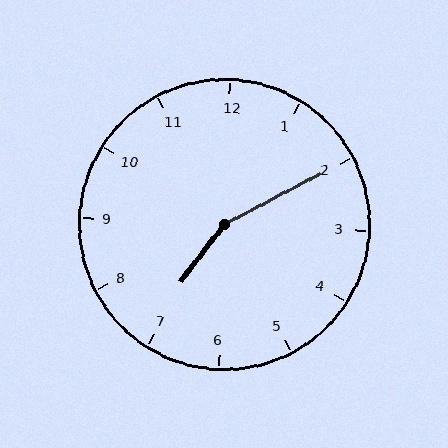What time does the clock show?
7:10.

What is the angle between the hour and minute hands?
Approximately 155 degrees.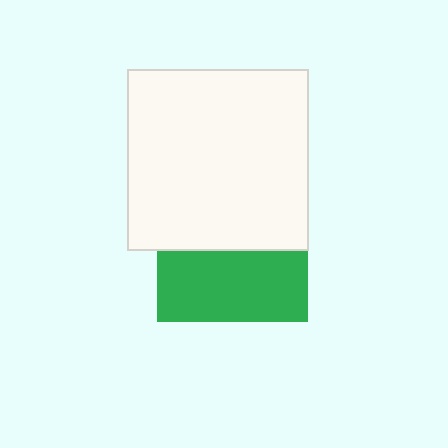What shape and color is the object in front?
The object in front is a white square.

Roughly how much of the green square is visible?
About half of it is visible (roughly 47%).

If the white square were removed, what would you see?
You would see the complete green square.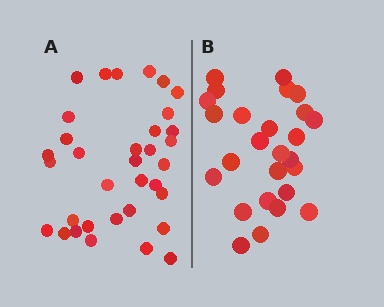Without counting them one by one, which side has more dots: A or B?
Region A (the left region) has more dots.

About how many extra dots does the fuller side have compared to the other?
Region A has roughly 8 or so more dots than region B.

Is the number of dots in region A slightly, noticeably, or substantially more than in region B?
Region A has noticeably more, but not dramatically so. The ratio is roughly 1.3 to 1.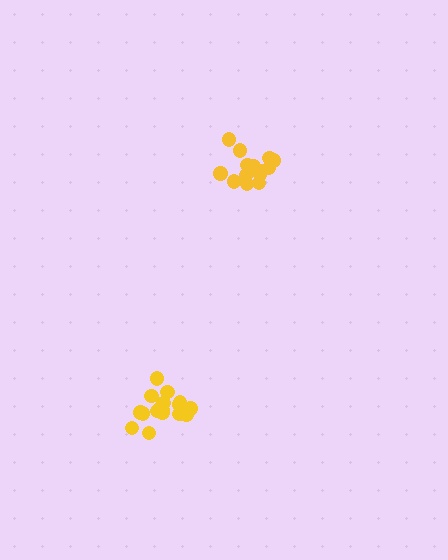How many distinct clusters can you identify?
There are 2 distinct clusters.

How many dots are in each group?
Group 1: 18 dots, Group 2: 14 dots (32 total).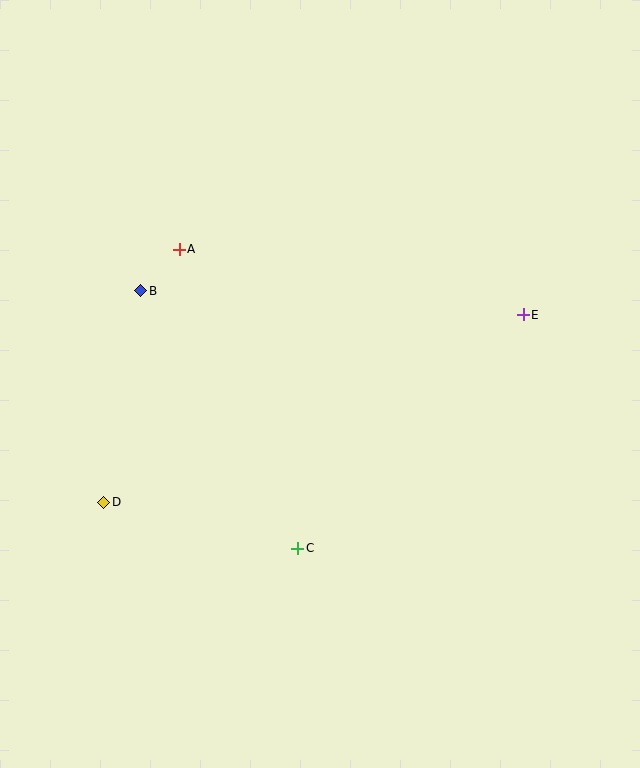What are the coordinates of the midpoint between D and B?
The midpoint between D and B is at (122, 397).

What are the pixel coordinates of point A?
Point A is at (179, 249).